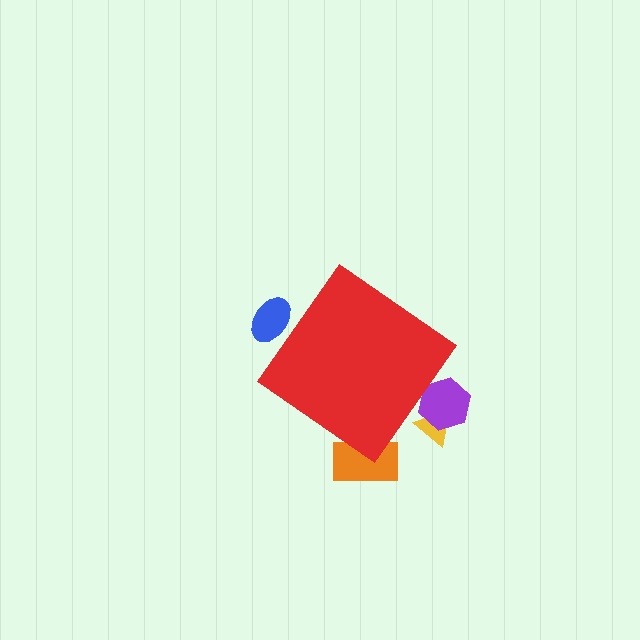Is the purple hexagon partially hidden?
Yes, the purple hexagon is partially hidden behind the red diamond.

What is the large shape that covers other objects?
A red diamond.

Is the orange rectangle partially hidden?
Yes, the orange rectangle is partially hidden behind the red diamond.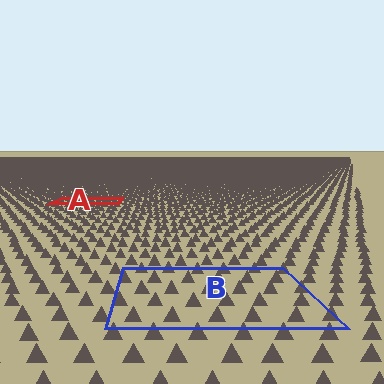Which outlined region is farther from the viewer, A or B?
Region A is farther from the viewer — the texture elements inside it appear smaller and more densely packed.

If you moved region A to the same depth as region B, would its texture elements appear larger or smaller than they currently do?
They would appear larger. At a closer depth, the same texture elements are projected at a bigger on-screen size.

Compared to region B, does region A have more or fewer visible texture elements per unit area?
Region A has more texture elements per unit area — they are packed more densely because it is farther away.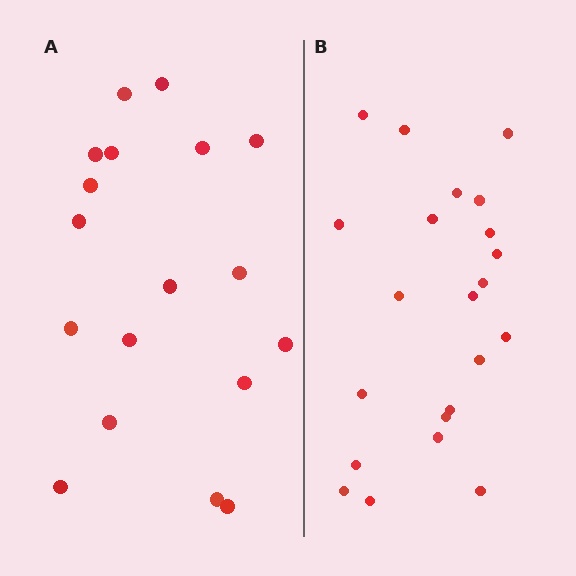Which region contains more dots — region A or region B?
Region B (the right region) has more dots.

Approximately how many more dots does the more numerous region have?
Region B has about 4 more dots than region A.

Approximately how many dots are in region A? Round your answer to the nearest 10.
About 20 dots. (The exact count is 18, which rounds to 20.)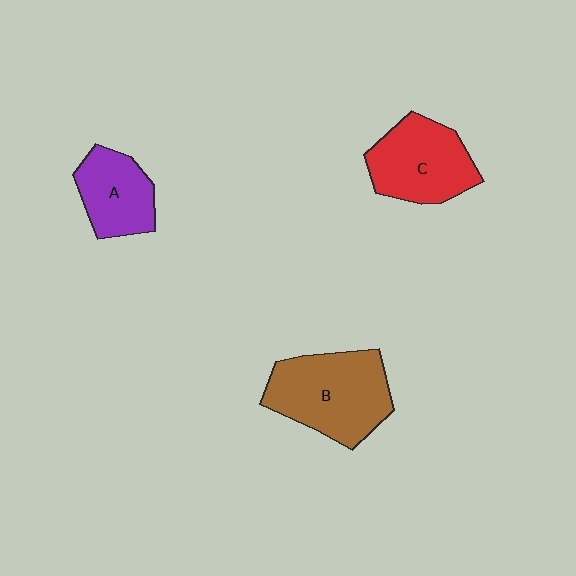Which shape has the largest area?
Shape B (brown).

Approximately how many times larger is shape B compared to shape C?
Approximately 1.2 times.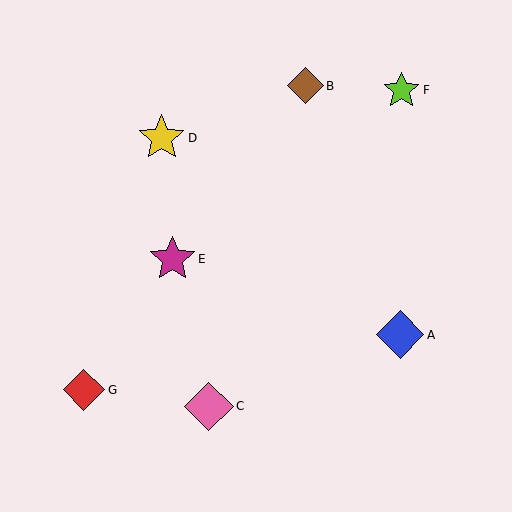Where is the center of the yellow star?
The center of the yellow star is at (162, 138).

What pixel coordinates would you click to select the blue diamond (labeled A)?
Click at (400, 335) to select the blue diamond A.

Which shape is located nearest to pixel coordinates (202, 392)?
The pink diamond (labeled C) at (209, 406) is nearest to that location.